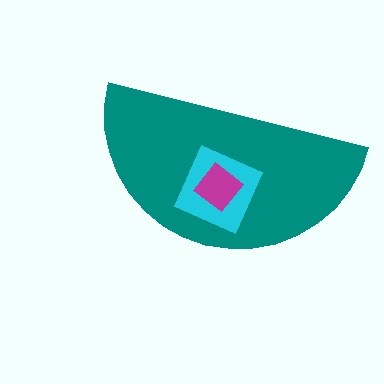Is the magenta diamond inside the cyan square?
Yes.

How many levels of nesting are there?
3.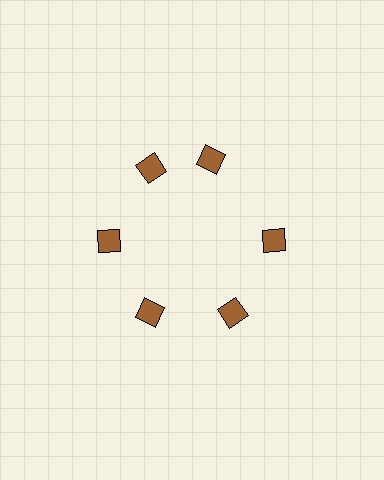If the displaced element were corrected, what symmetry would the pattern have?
It would have 6-fold rotational symmetry — the pattern would map onto itself every 60 degrees.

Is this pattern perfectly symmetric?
No. The 6 brown diamonds are arranged in a ring, but one element near the 1 o'clock position is rotated out of alignment along the ring, breaking the 6-fold rotational symmetry.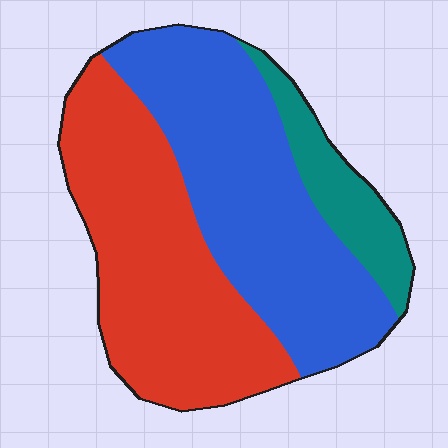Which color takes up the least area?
Teal, at roughly 10%.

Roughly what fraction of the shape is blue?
Blue covers around 45% of the shape.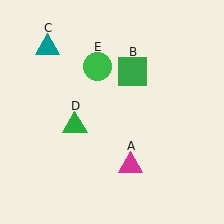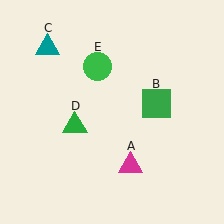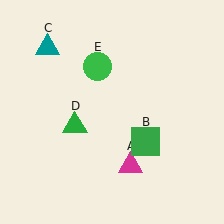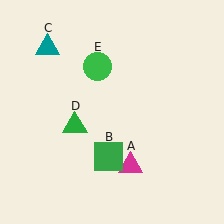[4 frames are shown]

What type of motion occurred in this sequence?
The green square (object B) rotated clockwise around the center of the scene.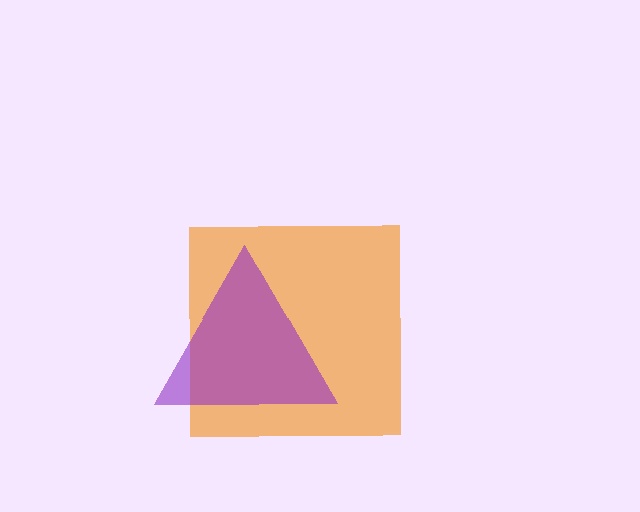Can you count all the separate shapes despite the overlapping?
Yes, there are 2 separate shapes.